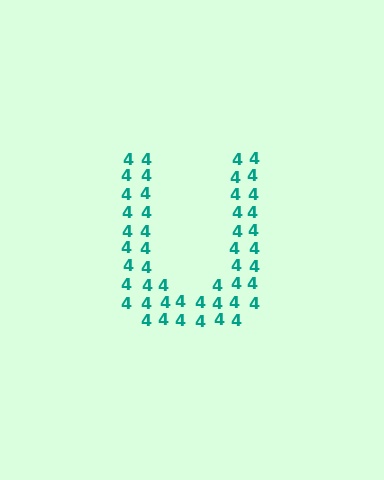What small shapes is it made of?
It is made of small digit 4's.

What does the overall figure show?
The overall figure shows the letter U.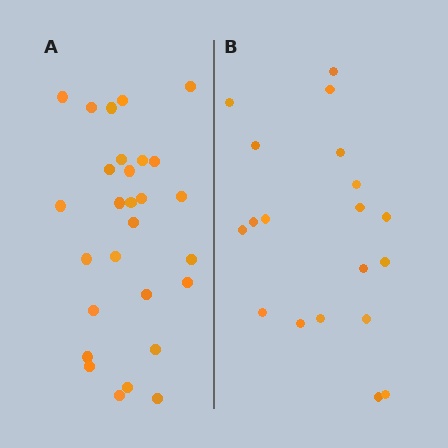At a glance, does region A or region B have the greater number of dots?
Region A (the left region) has more dots.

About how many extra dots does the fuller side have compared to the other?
Region A has roughly 8 or so more dots than region B.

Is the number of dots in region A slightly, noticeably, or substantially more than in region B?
Region A has substantially more. The ratio is roughly 1.5 to 1.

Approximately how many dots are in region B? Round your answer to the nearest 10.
About 20 dots. (The exact count is 19, which rounds to 20.)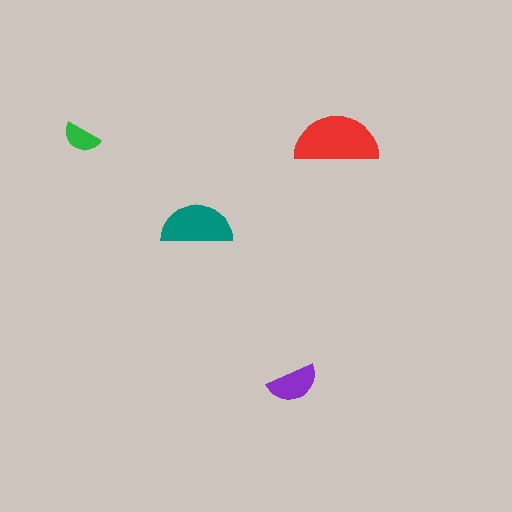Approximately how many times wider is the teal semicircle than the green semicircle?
About 2 times wider.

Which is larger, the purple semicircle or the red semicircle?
The red one.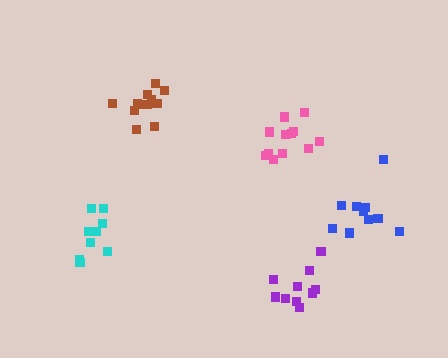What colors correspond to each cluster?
The clusters are colored: purple, pink, cyan, brown, blue.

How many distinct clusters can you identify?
There are 5 distinct clusters.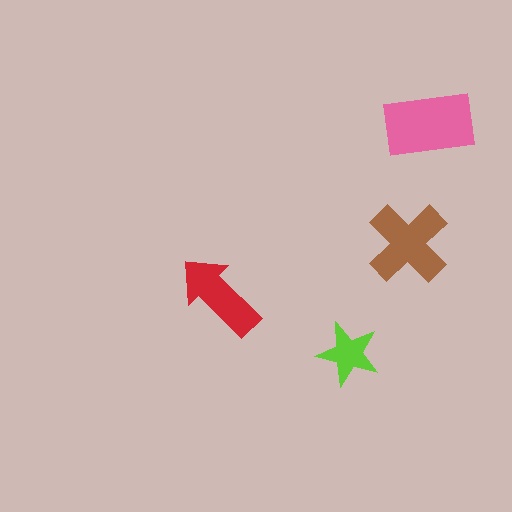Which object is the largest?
The pink rectangle.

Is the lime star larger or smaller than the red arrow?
Smaller.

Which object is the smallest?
The lime star.